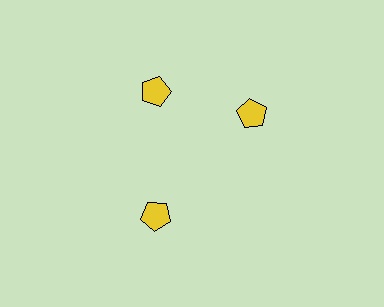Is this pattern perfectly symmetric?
No. The 3 yellow pentagons are arranged in a ring, but one element near the 3 o'clock position is rotated out of alignment along the ring, breaking the 3-fold rotational symmetry.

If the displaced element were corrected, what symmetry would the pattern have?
It would have 3-fold rotational symmetry — the pattern would map onto itself every 120 degrees.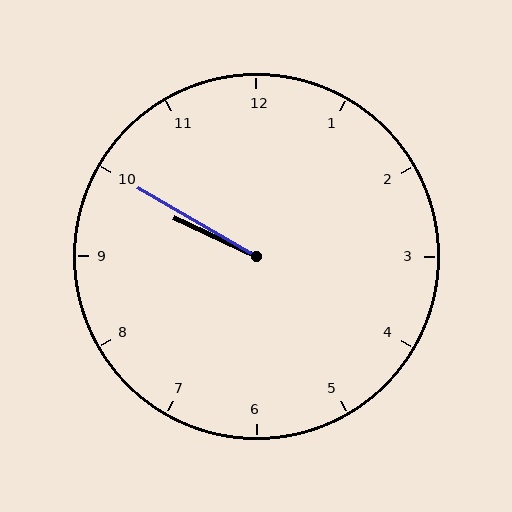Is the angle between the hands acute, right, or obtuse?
It is acute.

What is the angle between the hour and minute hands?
Approximately 5 degrees.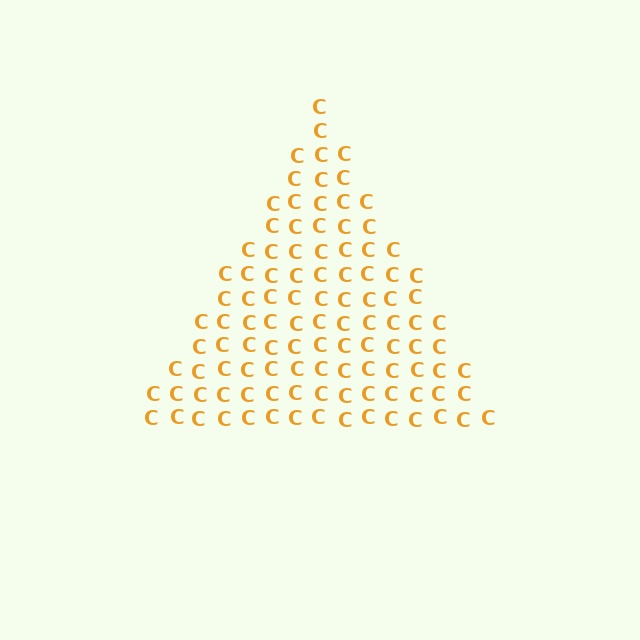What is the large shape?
The large shape is a triangle.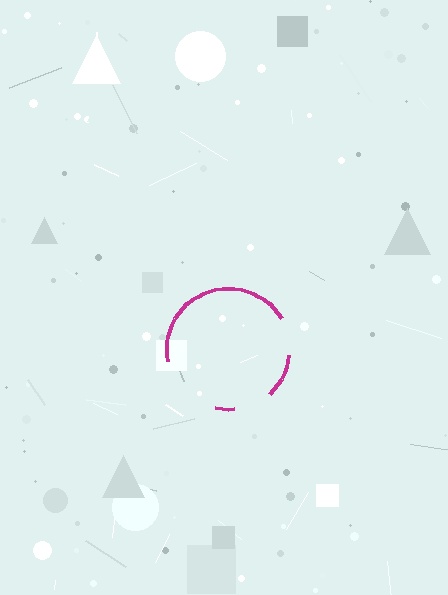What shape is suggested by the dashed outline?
The dashed outline suggests a circle.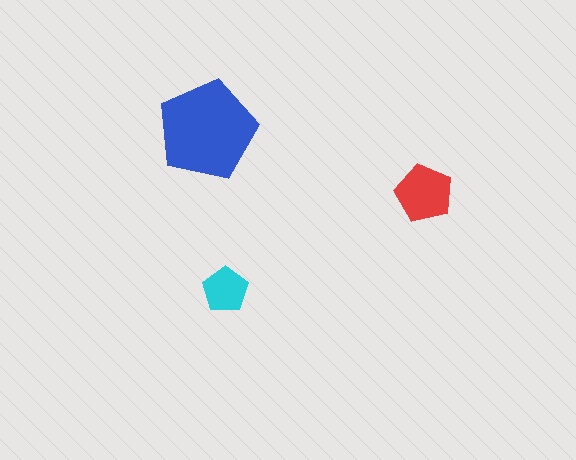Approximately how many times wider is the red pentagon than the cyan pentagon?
About 1.5 times wider.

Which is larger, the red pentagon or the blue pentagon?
The blue one.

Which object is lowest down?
The cyan pentagon is bottommost.